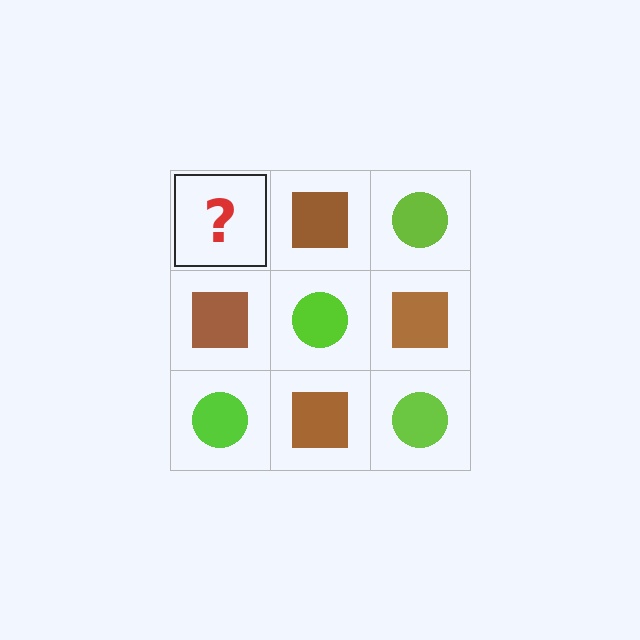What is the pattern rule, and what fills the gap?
The rule is that it alternates lime circle and brown square in a checkerboard pattern. The gap should be filled with a lime circle.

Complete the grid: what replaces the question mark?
The question mark should be replaced with a lime circle.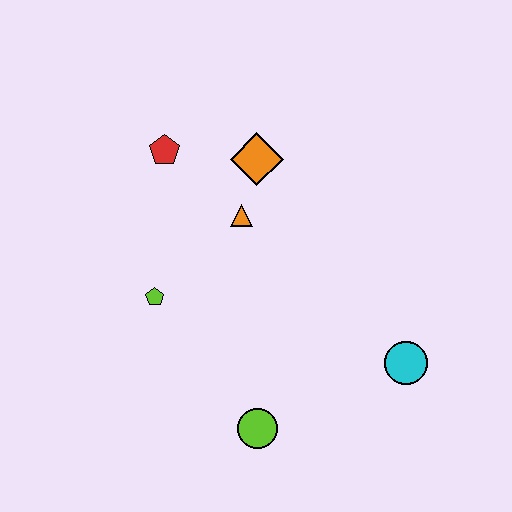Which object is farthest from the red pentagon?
The cyan circle is farthest from the red pentagon.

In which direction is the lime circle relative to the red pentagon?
The lime circle is below the red pentagon.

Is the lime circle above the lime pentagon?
No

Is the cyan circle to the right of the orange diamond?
Yes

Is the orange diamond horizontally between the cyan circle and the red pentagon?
Yes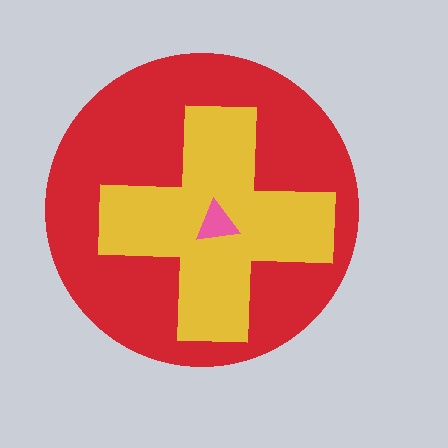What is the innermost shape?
The pink triangle.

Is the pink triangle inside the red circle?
Yes.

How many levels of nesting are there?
3.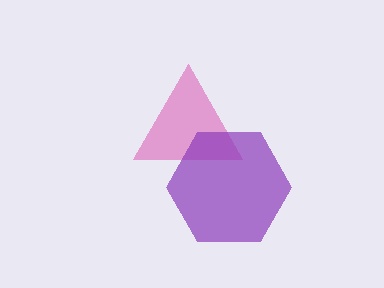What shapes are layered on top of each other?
The layered shapes are: a pink triangle, a purple hexagon.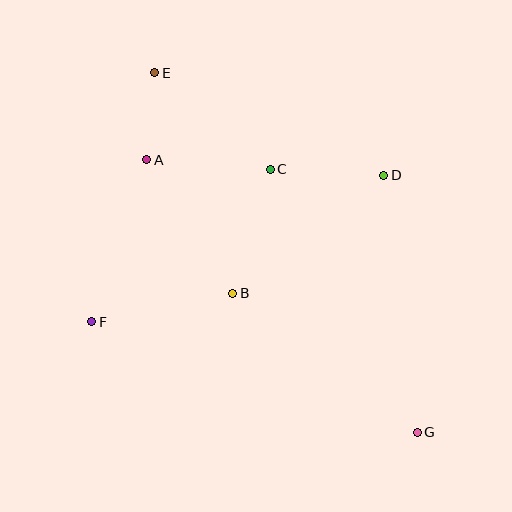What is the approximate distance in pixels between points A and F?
The distance between A and F is approximately 171 pixels.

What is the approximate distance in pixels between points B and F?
The distance between B and F is approximately 144 pixels.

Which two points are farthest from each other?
Points E and G are farthest from each other.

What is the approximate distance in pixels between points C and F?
The distance between C and F is approximately 235 pixels.